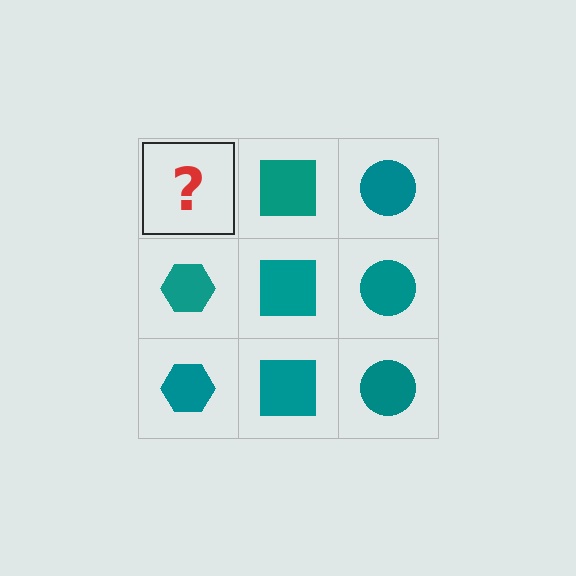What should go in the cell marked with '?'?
The missing cell should contain a teal hexagon.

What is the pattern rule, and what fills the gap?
The rule is that each column has a consistent shape. The gap should be filled with a teal hexagon.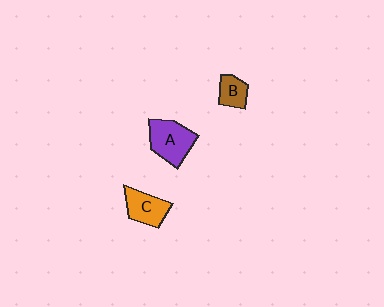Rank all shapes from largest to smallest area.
From largest to smallest: A (purple), C (orange), B (brown).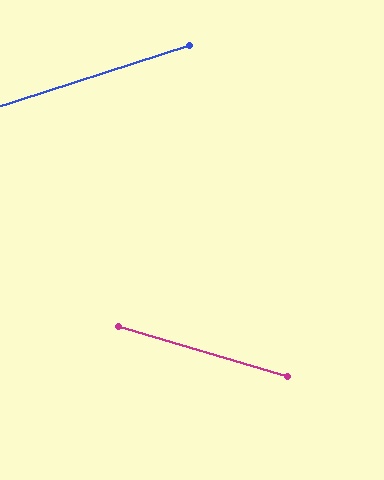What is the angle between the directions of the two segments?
Approximately 34 degrees.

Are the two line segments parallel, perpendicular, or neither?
Neither parallel nor perpendicular — they differ by about 34°.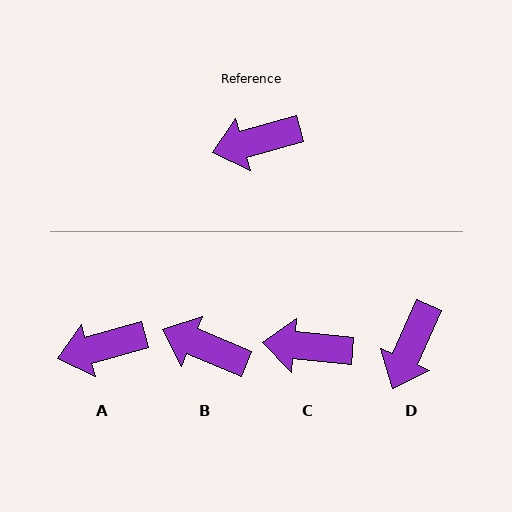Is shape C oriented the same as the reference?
No, it is off by about 21 degrees.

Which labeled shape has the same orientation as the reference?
A.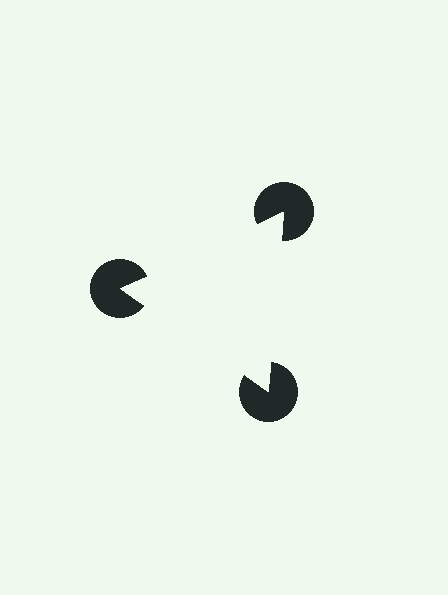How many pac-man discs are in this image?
There are 3 — one at each vertex of the illusory triangle.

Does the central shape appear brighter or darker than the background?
It typically appears slightly brighter than the background, even though no actual brightness change is drawn.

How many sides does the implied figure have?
3 sides.